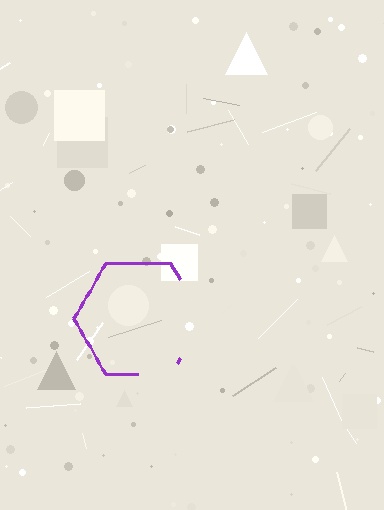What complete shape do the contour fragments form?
The contour fragments form a hexagon.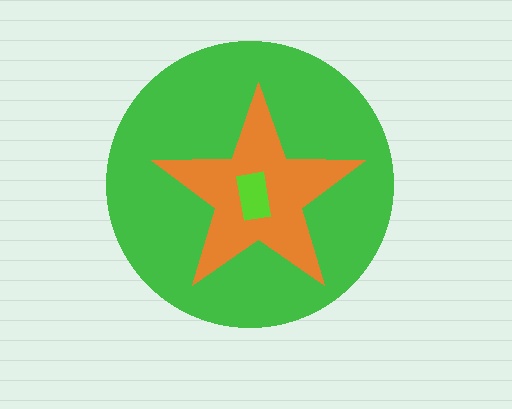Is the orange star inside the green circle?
Yes.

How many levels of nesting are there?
3.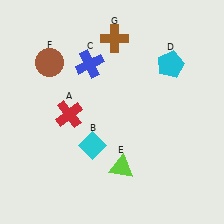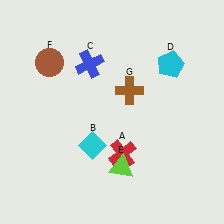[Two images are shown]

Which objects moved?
The objects that moved are: the red cross (A), the brown cross (G).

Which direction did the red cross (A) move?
The red cross (A) moved right.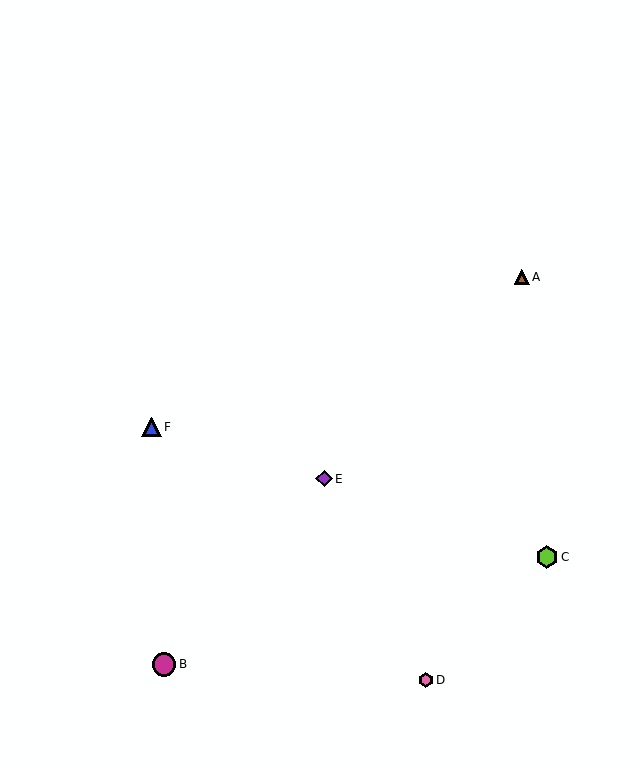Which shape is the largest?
The magenta circle (labeled B) is the largest.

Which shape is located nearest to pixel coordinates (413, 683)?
The pink hexagon (labeled D) at (426, 680) is nearest to that location.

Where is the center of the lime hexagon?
The center of the lime hexagon is at (547, 557).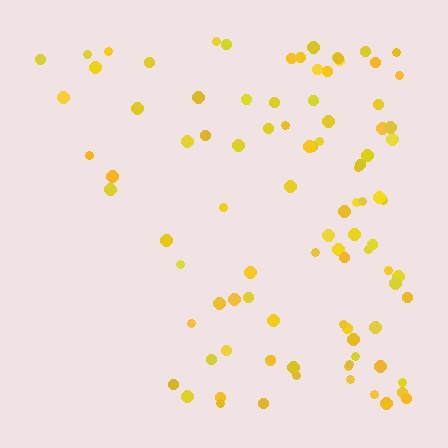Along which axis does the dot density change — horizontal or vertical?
Horizontal.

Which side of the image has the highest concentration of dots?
The right.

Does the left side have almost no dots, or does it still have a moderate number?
Still a moderate number, just noticeably fewer than the right.